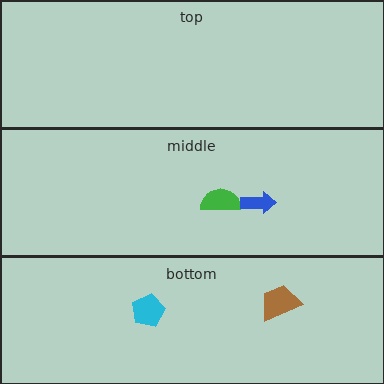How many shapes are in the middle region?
2.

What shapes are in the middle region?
The green semicircle, the blue arrow.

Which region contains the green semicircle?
The middle region.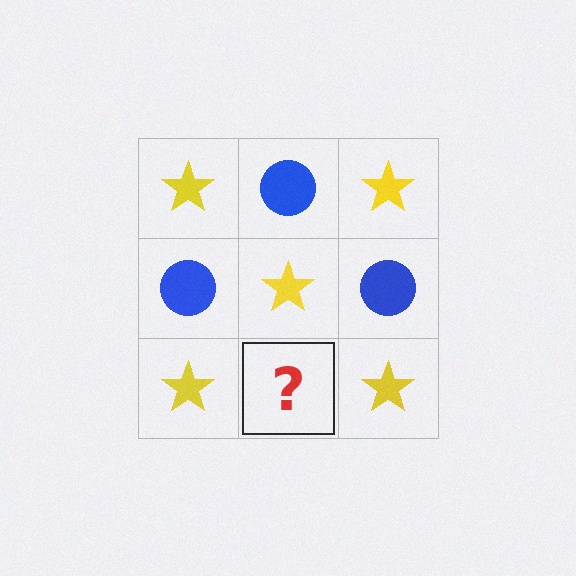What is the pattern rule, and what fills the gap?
The rule is that it alternates yellow star and blue circle in a checkerboard pattern. The gap should be filled with a blue circle.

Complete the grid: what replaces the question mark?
The question mark should be replaced with a blue circle.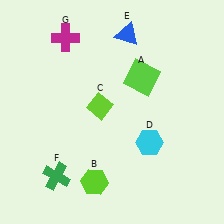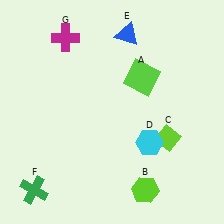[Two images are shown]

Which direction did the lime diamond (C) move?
The lime diamond (C) moved right.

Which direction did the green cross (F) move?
The green cross (F) moved left.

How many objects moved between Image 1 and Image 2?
3 objects moved between the two images.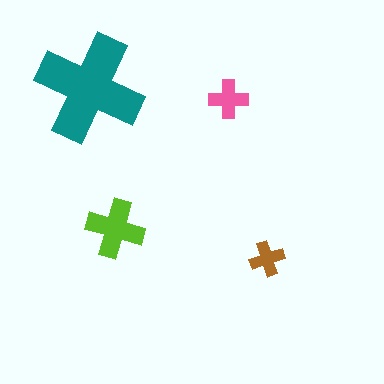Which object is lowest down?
The brown cross is bottommost.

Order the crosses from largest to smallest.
the teal one, the lime one, the pink one, the brown one.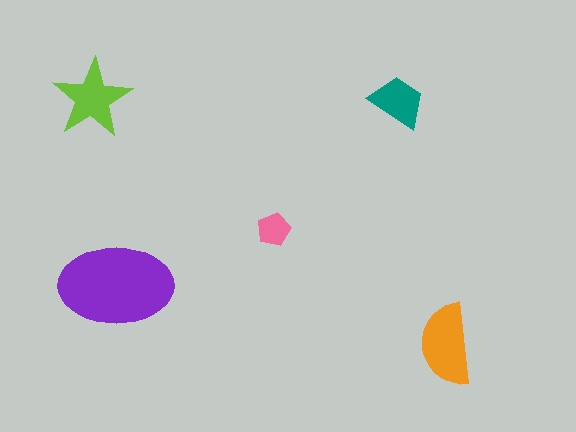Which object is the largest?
The purple ellipse.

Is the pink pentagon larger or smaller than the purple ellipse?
Smaller.